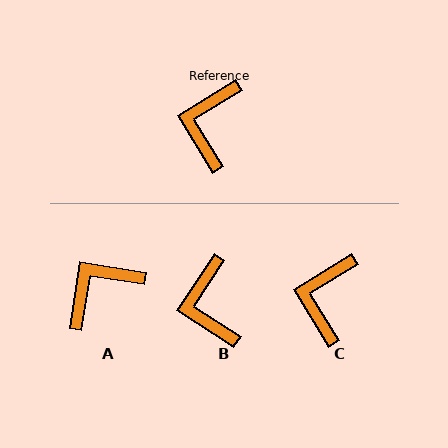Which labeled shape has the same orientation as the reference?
C.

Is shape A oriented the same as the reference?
No, it is off by about 40 degrees.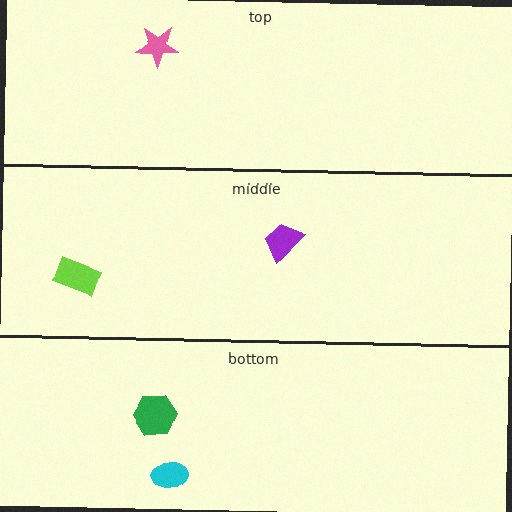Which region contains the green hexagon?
The bottom region.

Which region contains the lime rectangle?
The middle region.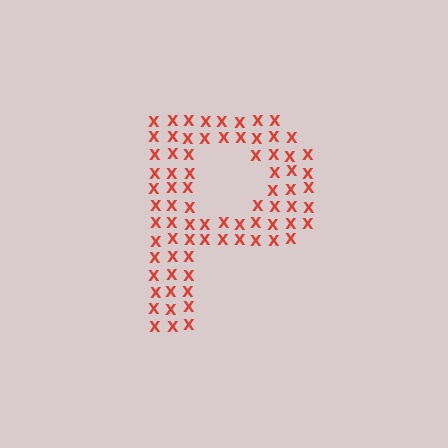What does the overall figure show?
The overall figure shows the letter P.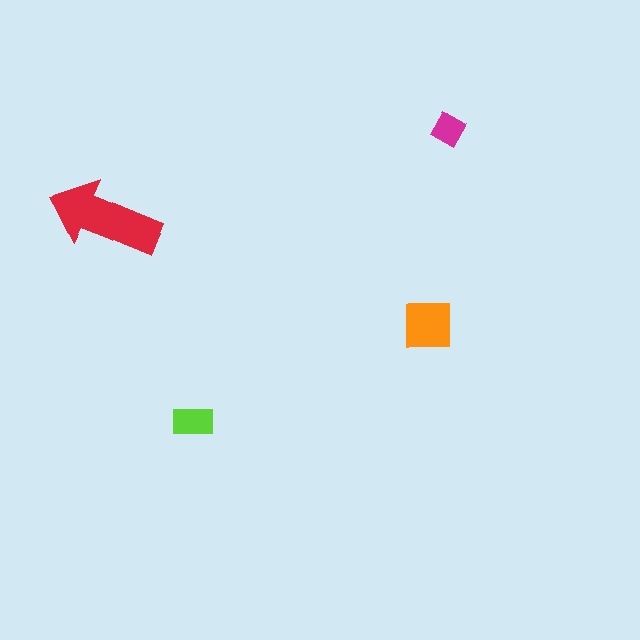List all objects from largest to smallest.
The red arrow, the orange square, the lime rectangle, the magenta diamond.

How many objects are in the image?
There are 4 objects in the image.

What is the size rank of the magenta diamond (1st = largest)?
4th.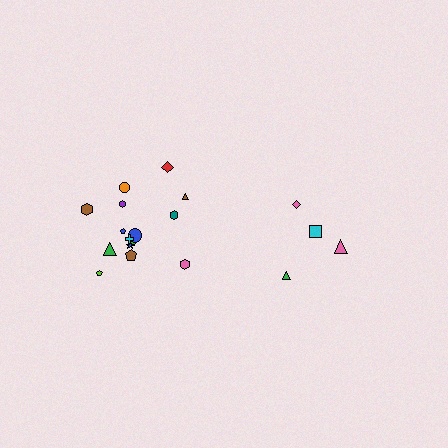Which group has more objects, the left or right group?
The left group.